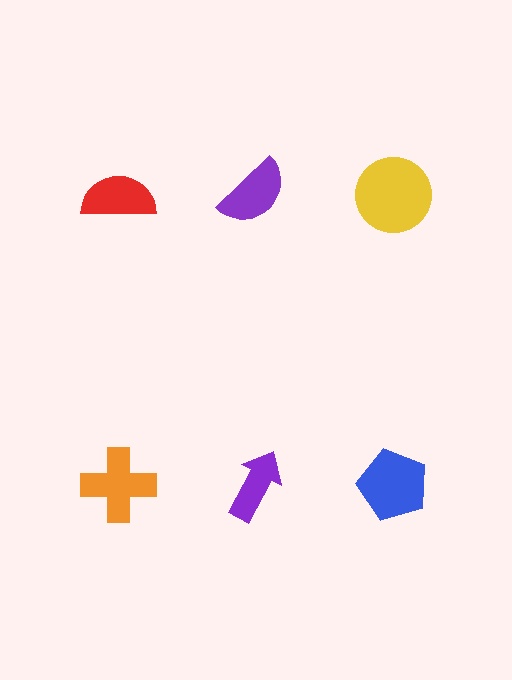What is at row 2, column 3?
A blue pentagon.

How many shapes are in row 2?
3 shapes.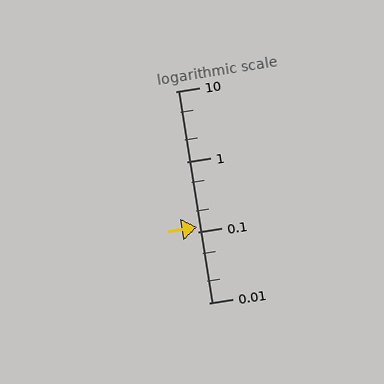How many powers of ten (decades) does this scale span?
The scale spans 3 decades, from 0.01 to 10.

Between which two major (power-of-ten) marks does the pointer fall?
The pointer is between 0.1 and 1.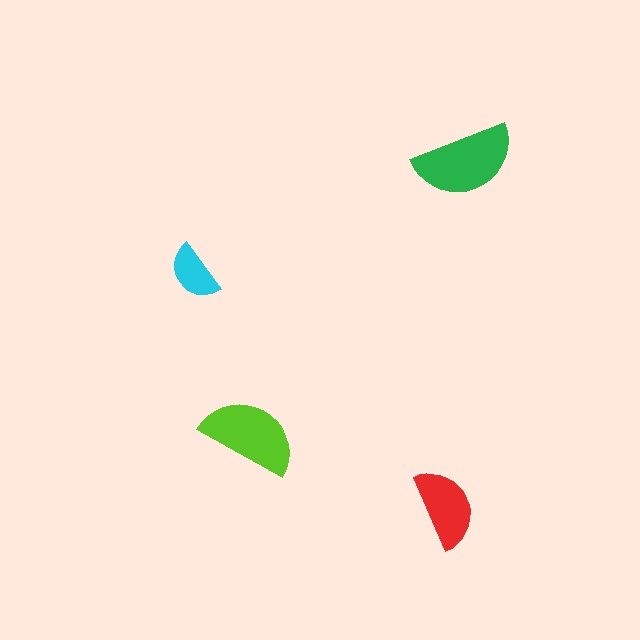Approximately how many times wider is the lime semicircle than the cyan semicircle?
About 1.5 times wider.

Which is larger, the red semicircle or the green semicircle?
The green one.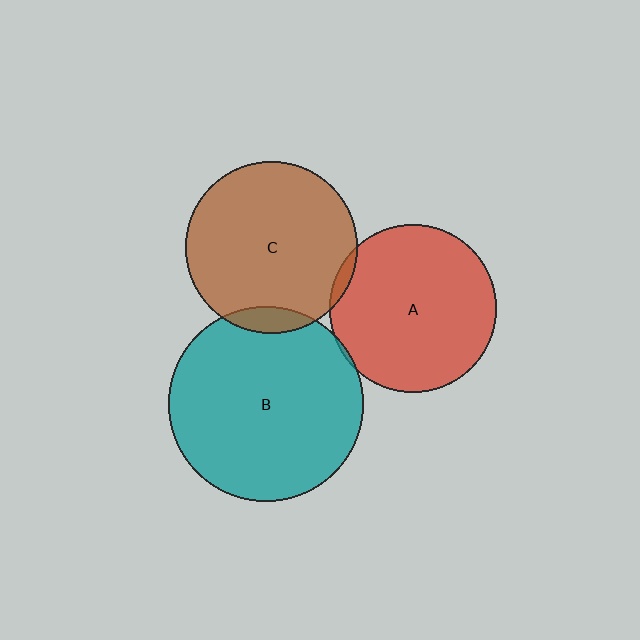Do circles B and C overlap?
Yes.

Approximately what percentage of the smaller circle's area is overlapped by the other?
Approximately 5%.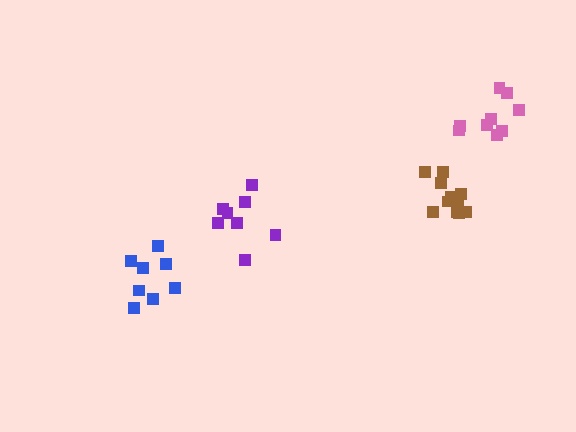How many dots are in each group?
Group 1: 8 dots, Group 2: 9 dots, Group 3: 11 dots, Group 4: 8 dots (36 total).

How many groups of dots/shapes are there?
There are 4 groups.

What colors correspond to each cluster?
The clusters are colored: blue, pink, brown, purple.